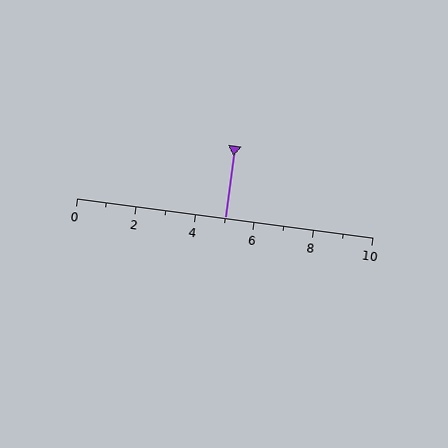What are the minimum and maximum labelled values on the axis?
The axis runs from 0 to 10.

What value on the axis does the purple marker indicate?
The marker indicates approximately 5.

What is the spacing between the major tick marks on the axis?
The major ticks are spaced 2 apart.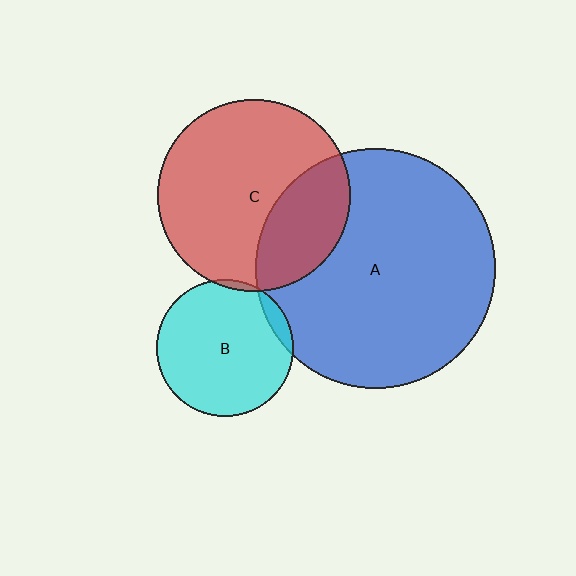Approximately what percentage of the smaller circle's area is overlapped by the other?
Approximately 5%.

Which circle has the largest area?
Circle A (blue).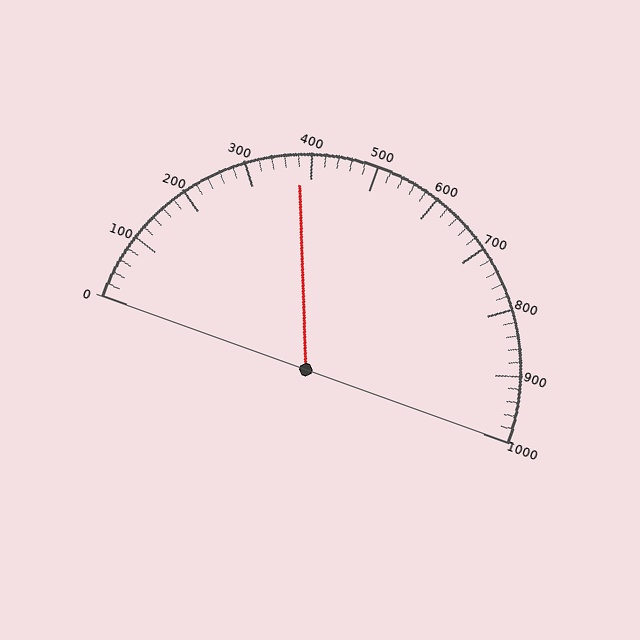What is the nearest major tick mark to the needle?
The nearest major tick mark is 400.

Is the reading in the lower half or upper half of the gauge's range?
The reading is in the lower half of the range (0 to 1000).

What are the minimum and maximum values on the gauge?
The gauge ranges from 0 to 1000.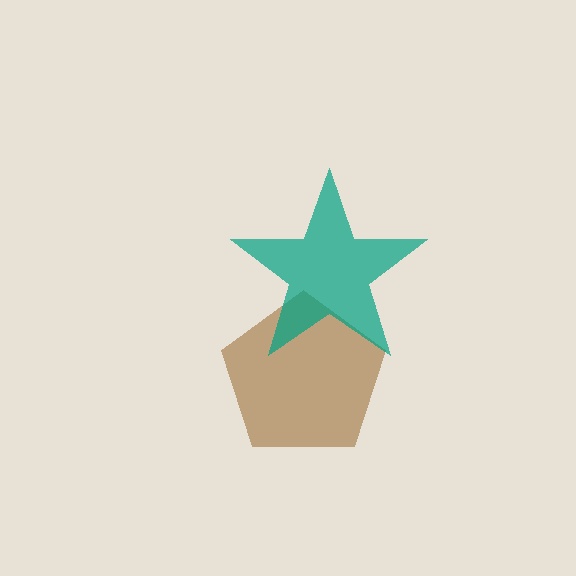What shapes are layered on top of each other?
The layered shapes are: a brown pentagon, a teal star.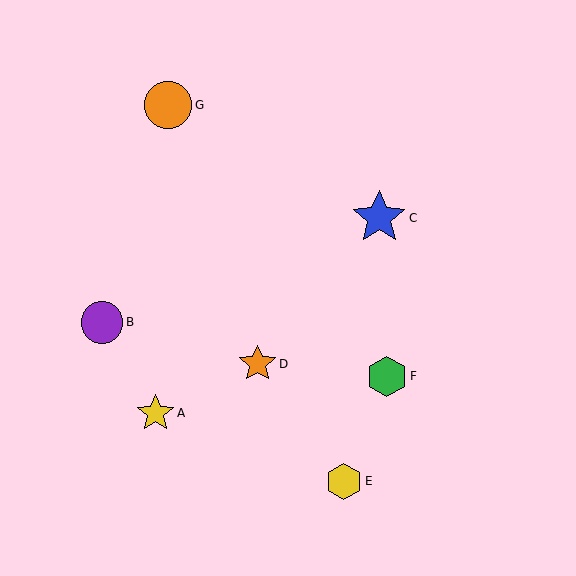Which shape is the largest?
The blue star (labeled C) is the largest.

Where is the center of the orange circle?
The center of the orange circle is at (168, 105).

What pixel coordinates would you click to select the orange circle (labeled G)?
Click at (168, 105) to select the orange circle G.